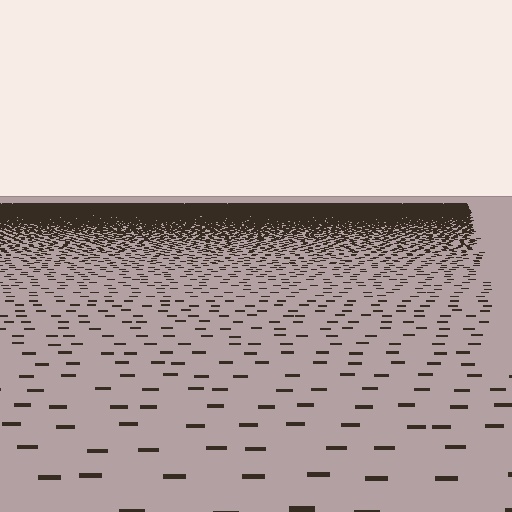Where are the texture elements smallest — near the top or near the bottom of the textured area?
Near the top.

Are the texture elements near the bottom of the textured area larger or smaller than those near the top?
Larger. Near the bottom, elements are closer to the viewer and appear at a bigger on-screen size.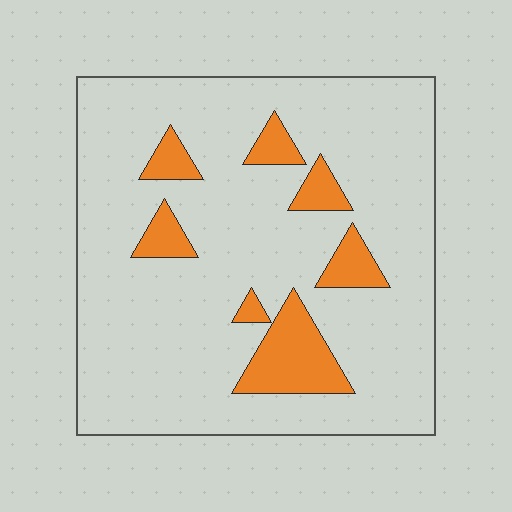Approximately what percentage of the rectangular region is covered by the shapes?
Approximately 15%.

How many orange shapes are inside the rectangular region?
7.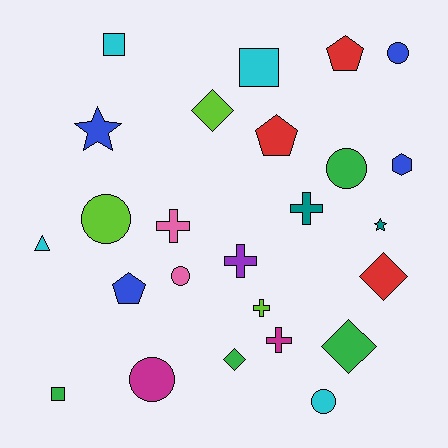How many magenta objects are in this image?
There are 2 magenta objects.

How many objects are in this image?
There are 25 objects.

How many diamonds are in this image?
There are 4 diamonds.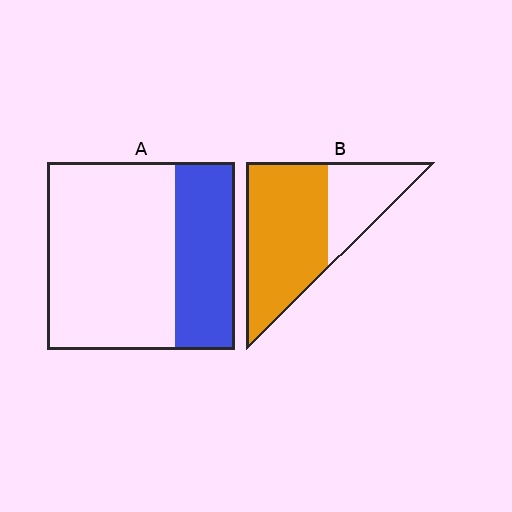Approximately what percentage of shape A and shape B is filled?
A is approximately 30% and B is approximately 70%.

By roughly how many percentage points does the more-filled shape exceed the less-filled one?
By roughly 35 percentage points (B over A).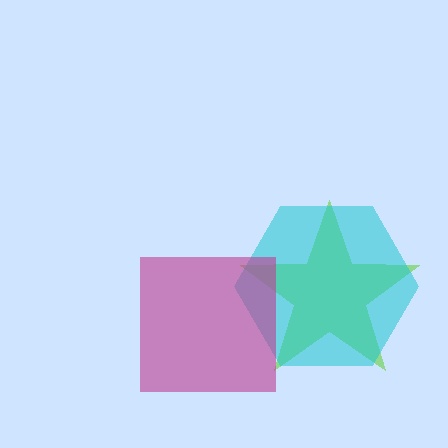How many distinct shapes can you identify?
There are 3 distinct shapes: a lime star, a cyan hexagon, a magenta square.